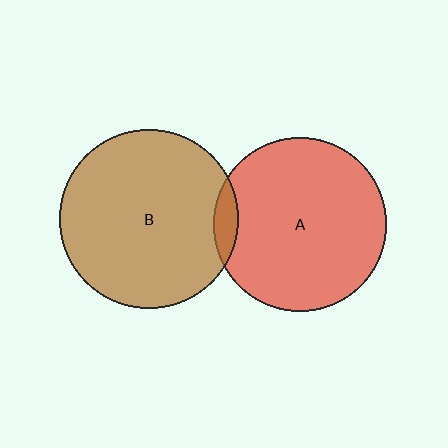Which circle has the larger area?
Circle B (brown).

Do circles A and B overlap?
Yes.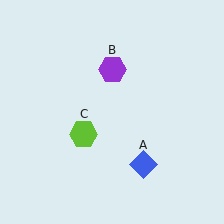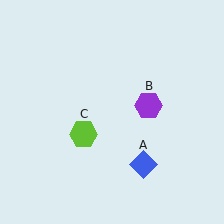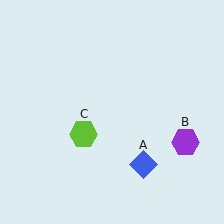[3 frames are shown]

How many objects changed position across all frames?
1 object changed position: purple hexagon (object B).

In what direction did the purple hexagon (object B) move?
The purple hexagon (object B) moved down and to the right.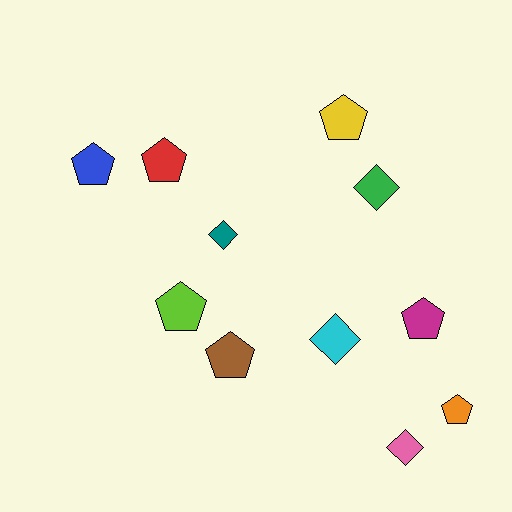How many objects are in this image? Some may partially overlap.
There are 11 objects.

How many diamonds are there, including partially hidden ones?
There are 4 diamonds.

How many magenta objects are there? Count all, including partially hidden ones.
There is 1 magenta object.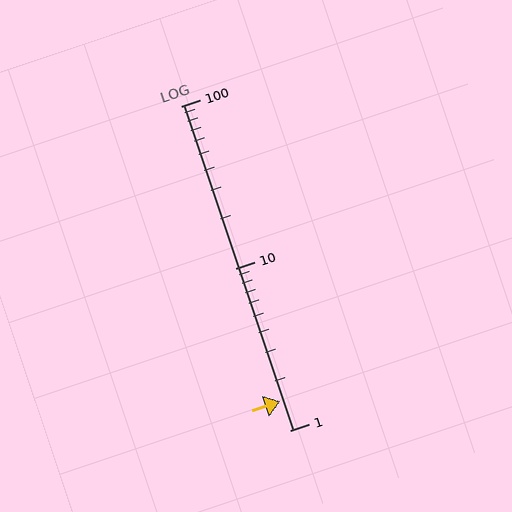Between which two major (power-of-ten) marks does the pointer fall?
The pointer is between 1 and 10.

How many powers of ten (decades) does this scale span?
The scale spans 2 decades, from 1 to 100.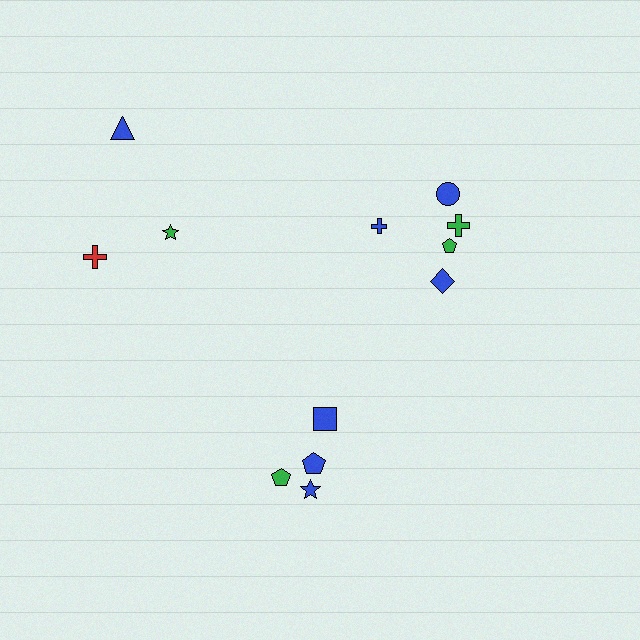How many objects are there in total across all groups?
There are 12 objects.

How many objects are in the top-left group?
There are 3 objects.